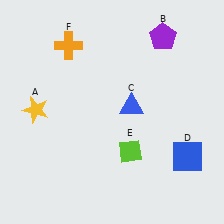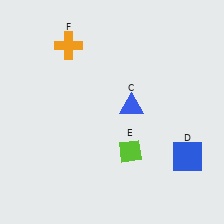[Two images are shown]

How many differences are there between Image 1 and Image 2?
There are 2 differences between the two images.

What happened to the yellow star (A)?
The yellow star (A) was removed in Image 2. It was in the top-left area of Image 1.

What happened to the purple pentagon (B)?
The purple pentagon (B) was removed in Image 2. It was in the top-right area of Image 1.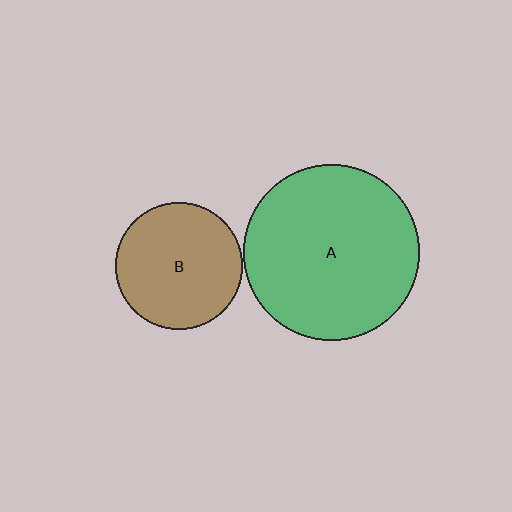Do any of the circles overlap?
No, none of the circles overlap.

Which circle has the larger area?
Circle A (green).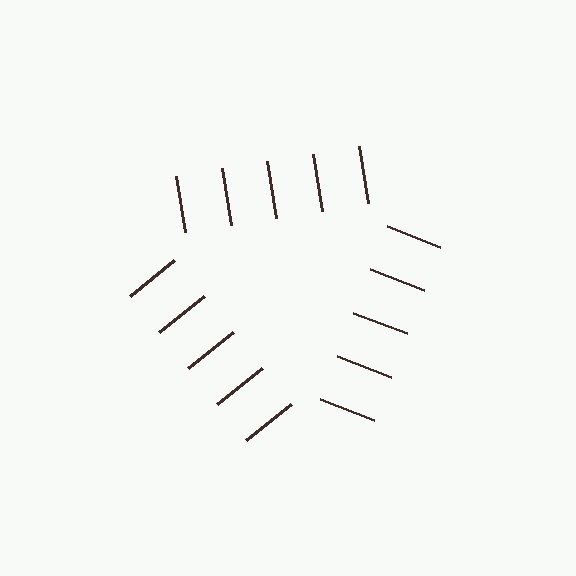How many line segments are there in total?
15 — 5 along each of the 3 edges.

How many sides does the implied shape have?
3 sides — the line-ends trace a triangle.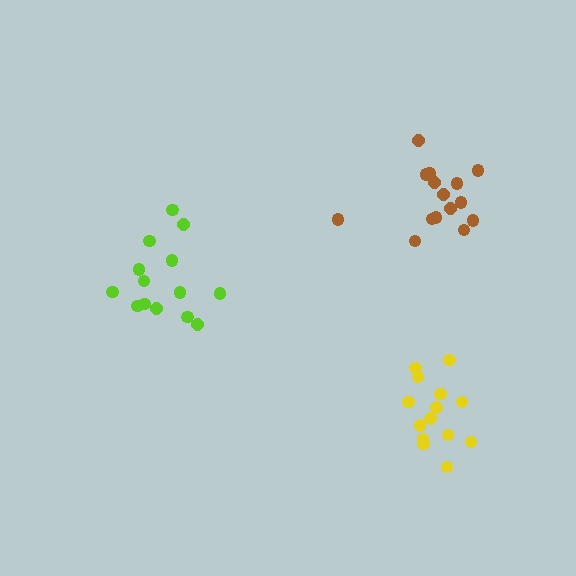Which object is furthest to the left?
The lime cluster is leftmost.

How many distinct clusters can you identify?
There are 3 distinct clusters.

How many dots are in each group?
Group 1: 14 dots, Group 2: 16 dots, Group 3: 14 dots (44 total).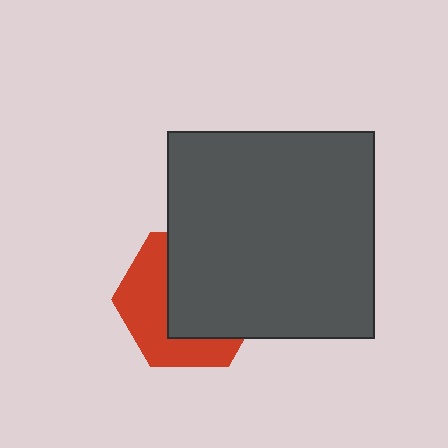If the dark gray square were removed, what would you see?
You would see the complete red hexagon.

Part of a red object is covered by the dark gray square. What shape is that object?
It is a hexagon.